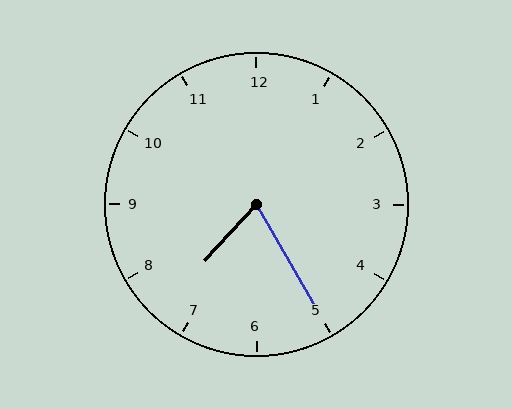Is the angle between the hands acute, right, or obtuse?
It is acute.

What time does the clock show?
7:25.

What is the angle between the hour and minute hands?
Approximately 72 degrees.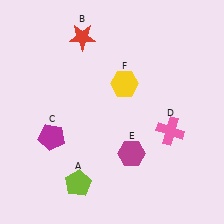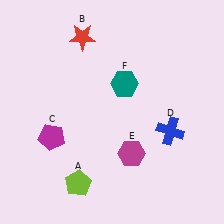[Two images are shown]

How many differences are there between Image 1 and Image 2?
There are 2 differences between the two images.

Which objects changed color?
D changed from pink to blue. F changed from yellow to teal.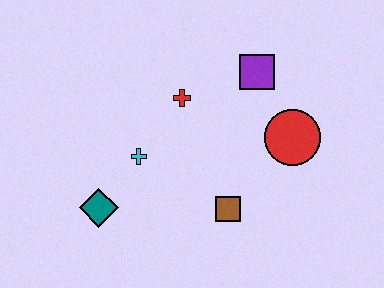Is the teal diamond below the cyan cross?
Yes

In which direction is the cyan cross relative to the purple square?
The cyan cross is to the left of the purple square.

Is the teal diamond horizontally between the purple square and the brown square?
No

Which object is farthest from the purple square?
The teal diamond is farthest from the purple square.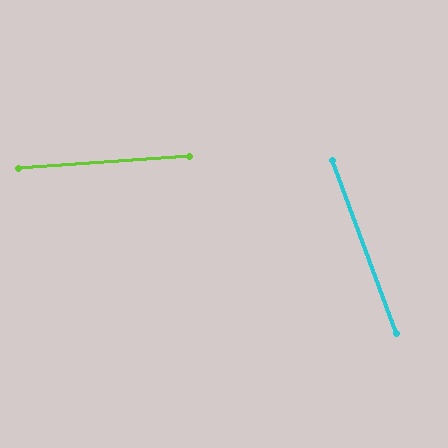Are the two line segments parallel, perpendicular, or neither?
Neither parallel nor perpendicular — they differ by about 74°.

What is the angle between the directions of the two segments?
Approximately 74 degrees.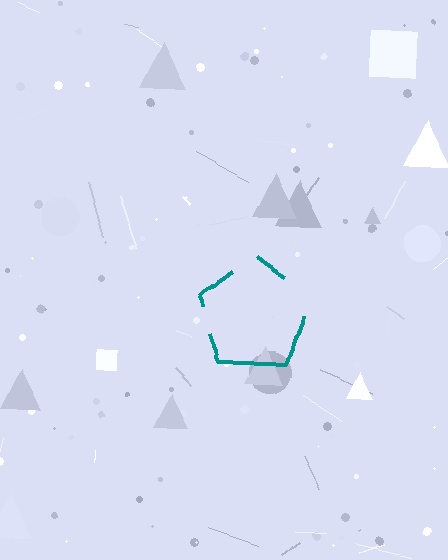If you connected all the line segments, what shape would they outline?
They would outline a pentagon.